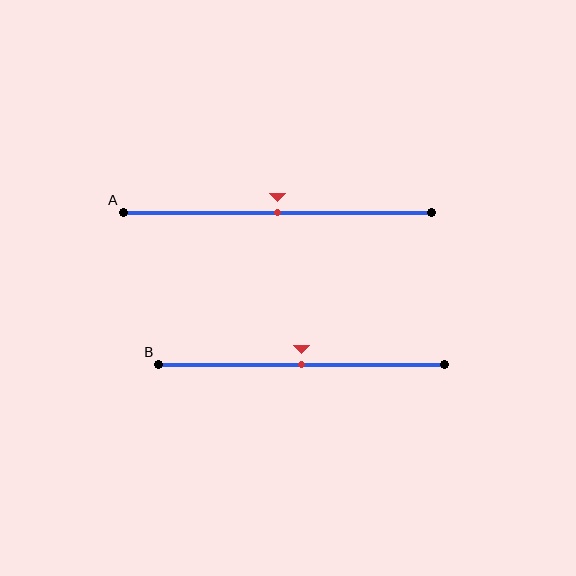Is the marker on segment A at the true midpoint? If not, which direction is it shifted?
Yes, the marker on segment A is at the true midpoint.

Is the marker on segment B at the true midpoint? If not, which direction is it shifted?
Yes, the marker on segment B is at the true midpoint.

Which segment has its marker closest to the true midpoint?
Segment A has its marker closest to the true midpoint.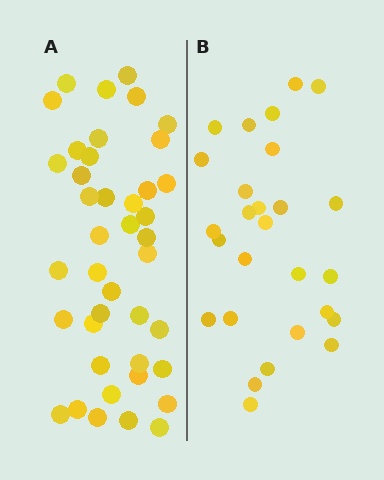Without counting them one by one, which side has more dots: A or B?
Region A (the left region) has more dots.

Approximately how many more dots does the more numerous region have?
Region A has approximately 15 more dots than region B.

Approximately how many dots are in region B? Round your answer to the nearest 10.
About 30 dots. (The exact count is 27, which rounds to 30.)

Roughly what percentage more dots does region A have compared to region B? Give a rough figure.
About 50% more.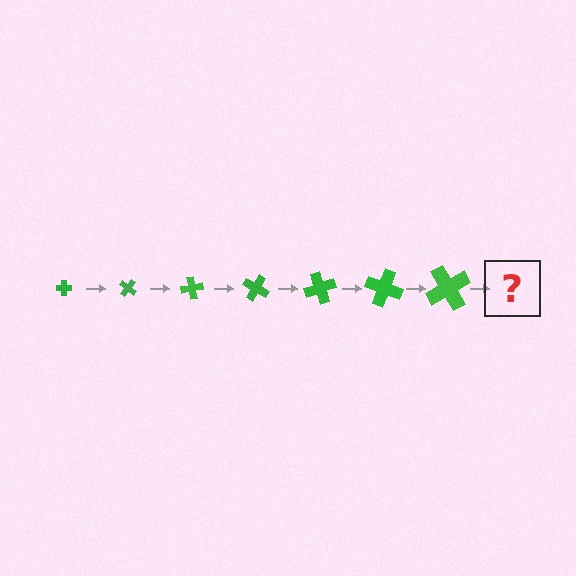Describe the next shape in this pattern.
It should be a cross, larger than the previous one and rotated 280 degrees from the start.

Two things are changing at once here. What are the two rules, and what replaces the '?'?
The two rules are that the cross grows larger each step and it rotates 40 degrees each step. The '?' should be a cross, larger than the previous one and rotated 280 degrees from the start.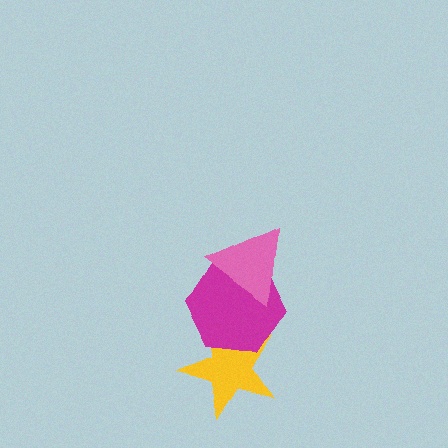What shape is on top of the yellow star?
The magenta hexagon is on top of the yellow star.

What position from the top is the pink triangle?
The pink triangle is 1st from the top.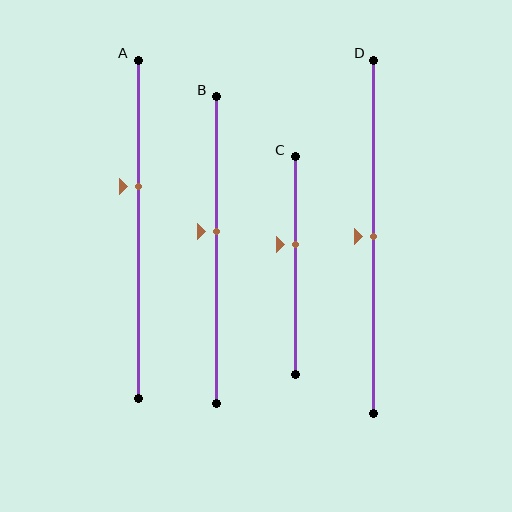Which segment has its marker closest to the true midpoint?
Segment D has its marker closest to the true midpoint.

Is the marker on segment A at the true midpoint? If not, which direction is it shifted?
No, the marker on segment A is shifted upward by about 13% of the segment length.